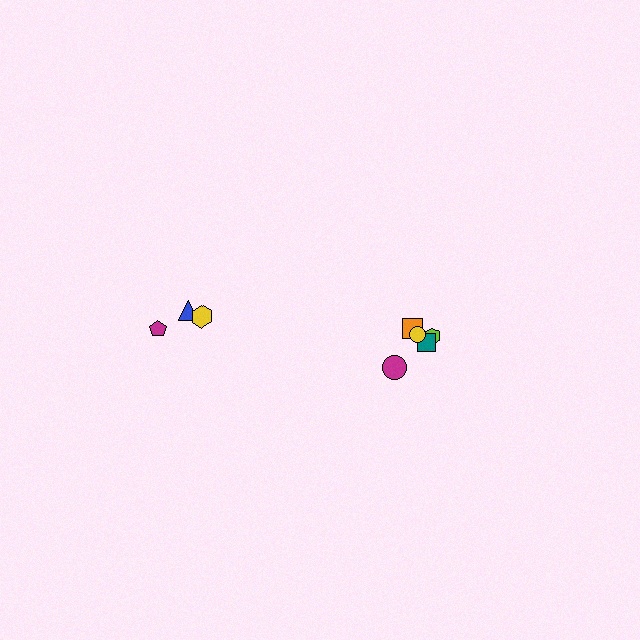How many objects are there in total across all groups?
There are 8 objects.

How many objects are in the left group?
There are 3 objects.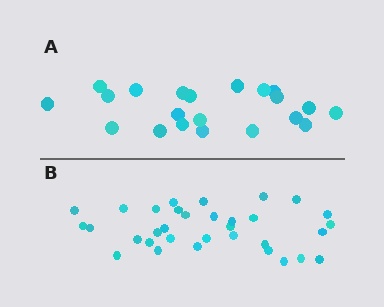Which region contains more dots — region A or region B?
Region B (the bottom region) has more dots.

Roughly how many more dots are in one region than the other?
Region B has roughly 12 or so more dots than region A.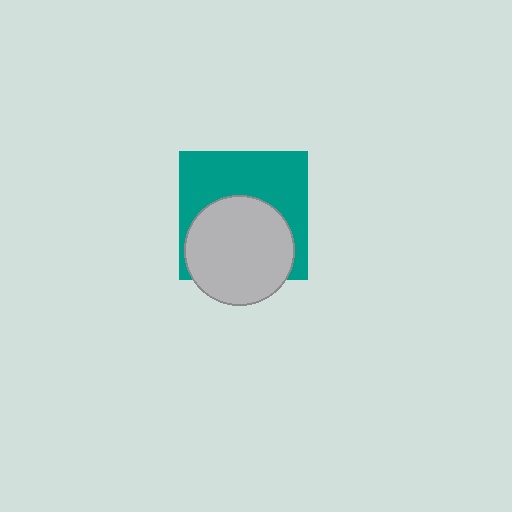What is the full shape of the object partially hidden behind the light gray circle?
The partially hidden object is a teal square.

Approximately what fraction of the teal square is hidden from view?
Roughly 48% of the teal square is hidden behind the light gray circle.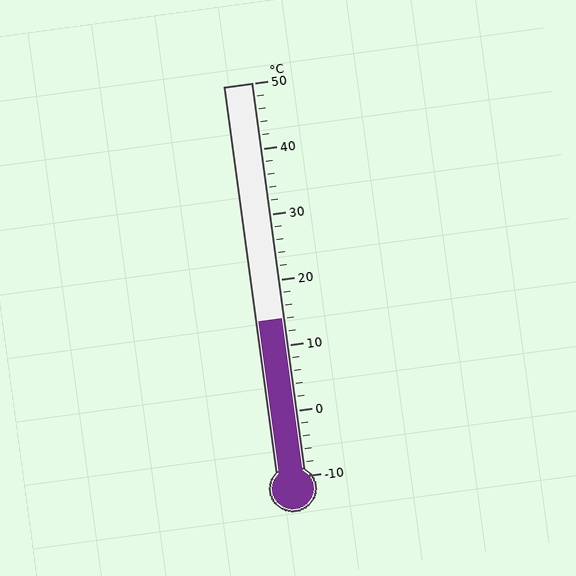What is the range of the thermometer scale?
The thermometer scale ranges from -10°C to 50°C.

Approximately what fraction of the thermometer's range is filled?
The thermometer is filled to approximately 40% of its range.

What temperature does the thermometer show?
The thermometer shows approximately 14°C.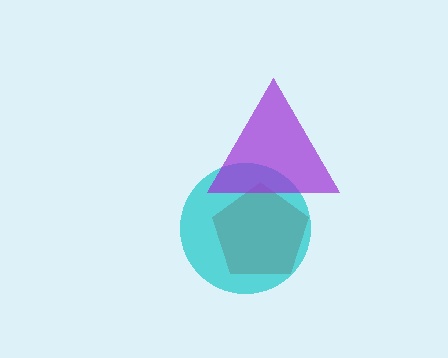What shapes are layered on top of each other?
The layered shapes are: a red pentagon, a cyan circle, a purple triangle.